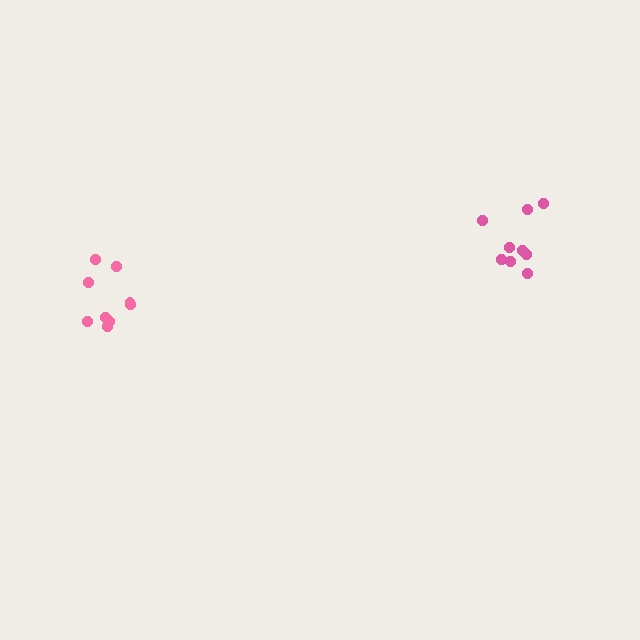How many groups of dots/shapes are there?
There are 2 groups.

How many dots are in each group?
Group 1: 9 dots, Group 2: 9 dots (18 total).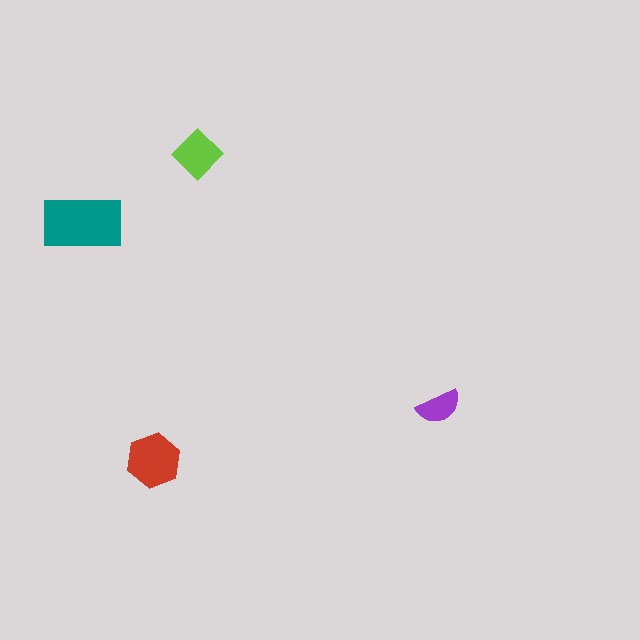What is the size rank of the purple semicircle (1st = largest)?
4th.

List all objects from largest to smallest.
The teal rectangle, the red hexagon, the lime diamond, the purple semicircle.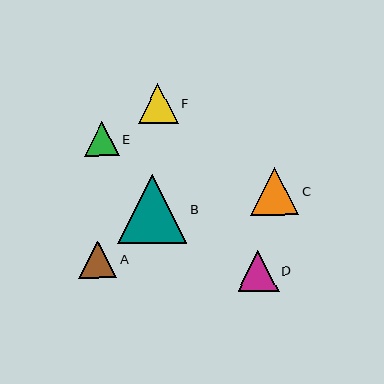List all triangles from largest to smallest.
From largest to smallest: B, C, D, F, A, E.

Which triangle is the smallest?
Triangle E is the smallest with a size of approximately 34 pixels.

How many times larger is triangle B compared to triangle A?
Triangle B is approximately 1.8 times the size of triangle A.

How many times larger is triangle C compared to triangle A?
Triangle C is approximately 1.3 times the size of triangle A.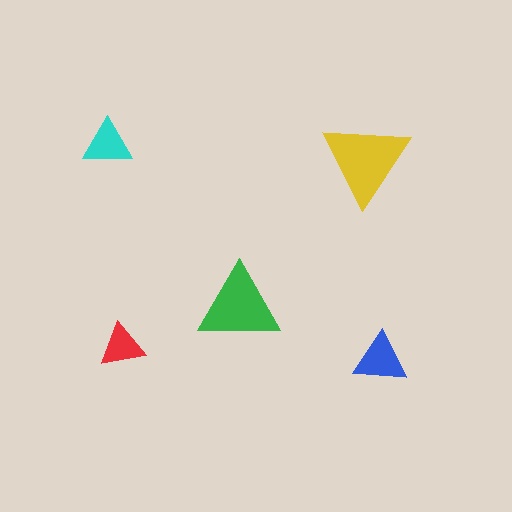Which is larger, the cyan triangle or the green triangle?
The green one.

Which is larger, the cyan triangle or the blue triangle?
The blue one.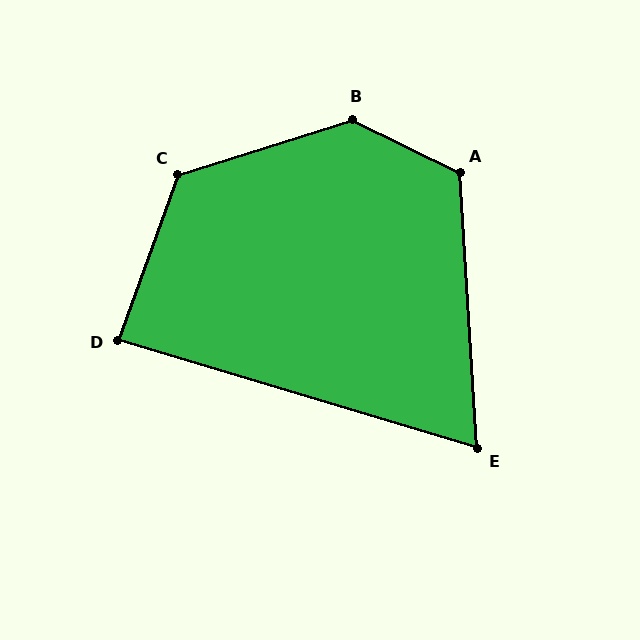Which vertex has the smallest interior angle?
E, at approximately 70 degrees.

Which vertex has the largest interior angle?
B, at approximately 136 degrees.